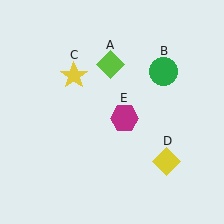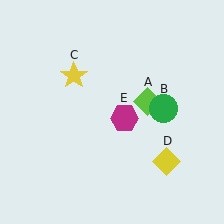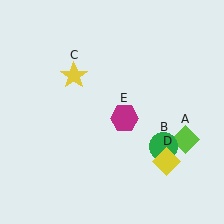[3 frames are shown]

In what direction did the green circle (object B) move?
The green circle (object B) moved down.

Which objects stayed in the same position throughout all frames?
Yellow star (object C) and yellow diamond (object D) and magenta hexagon (object E) remained stationary.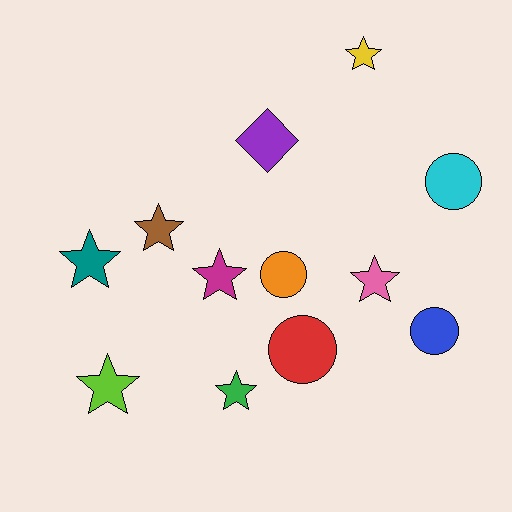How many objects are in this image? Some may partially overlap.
There are 12 objects.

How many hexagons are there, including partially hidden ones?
There are no hexagons.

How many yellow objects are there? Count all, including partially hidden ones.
There is 1 yellow object.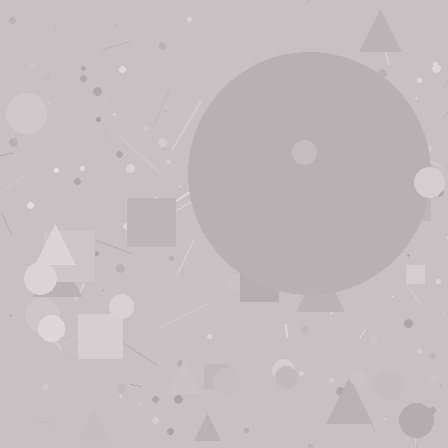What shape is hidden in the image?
A circle is hidden in the image.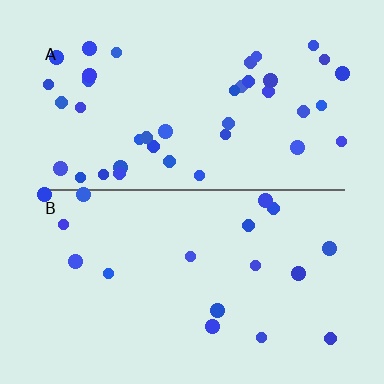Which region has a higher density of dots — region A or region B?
A (the top).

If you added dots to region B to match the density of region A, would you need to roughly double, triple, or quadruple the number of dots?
Approximately double.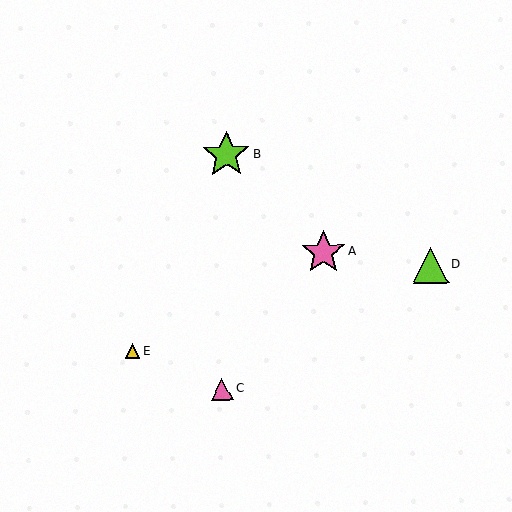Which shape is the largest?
The lime star (labeled B) is the largest.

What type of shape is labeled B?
Shape B is a lime star.